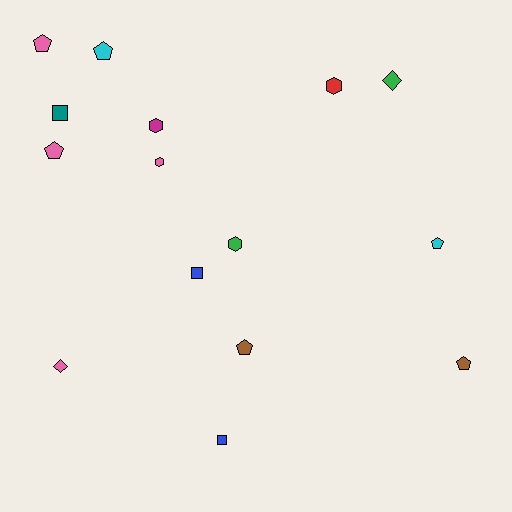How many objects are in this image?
There are 15 objects.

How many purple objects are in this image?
There are no purple objects.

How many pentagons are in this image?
There are 6 pentagons.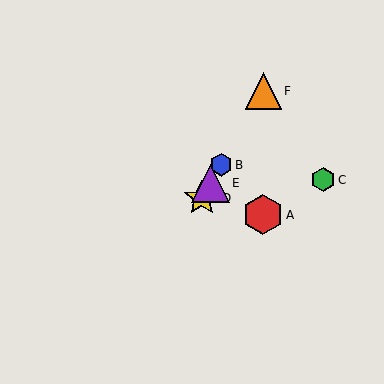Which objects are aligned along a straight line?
Objects B, D, E, F are aligned along a straight line.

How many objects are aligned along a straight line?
4 objects (B, D, E, F) are aligned along a straight line.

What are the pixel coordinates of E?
Object E is at (210, 183).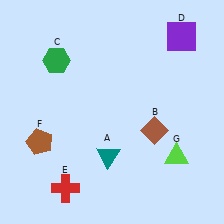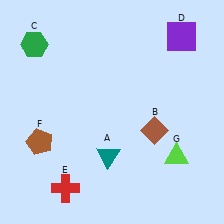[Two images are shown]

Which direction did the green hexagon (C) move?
The green hexagon (C) moved left.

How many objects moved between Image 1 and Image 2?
1 object moved between the two images.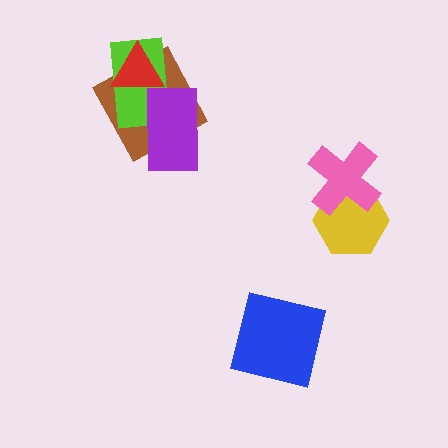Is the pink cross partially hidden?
No, no other shape covers it.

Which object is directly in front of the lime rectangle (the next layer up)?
The red triangle is directly in front of the lime rectangle.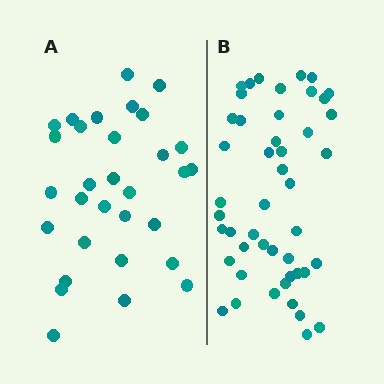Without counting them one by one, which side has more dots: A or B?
Region B (the right region) has more dots.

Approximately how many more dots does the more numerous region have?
Region B has approximately 15 more dots than region A.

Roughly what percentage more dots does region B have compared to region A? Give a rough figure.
About 50% more.